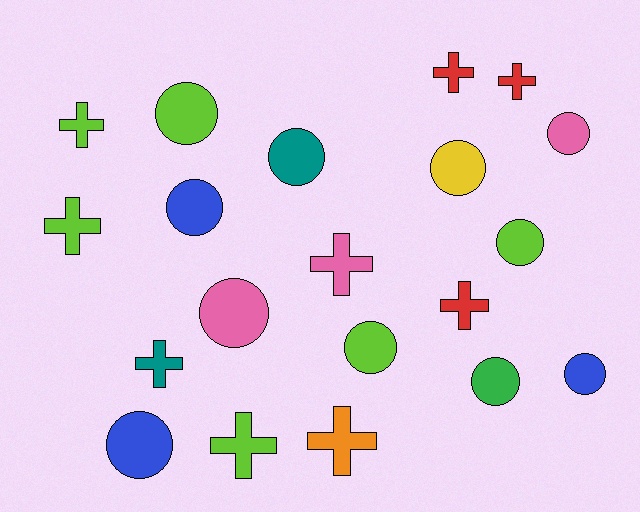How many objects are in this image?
There are 20 objects.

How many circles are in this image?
There are 11 circles.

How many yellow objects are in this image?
There is 1 yellow object.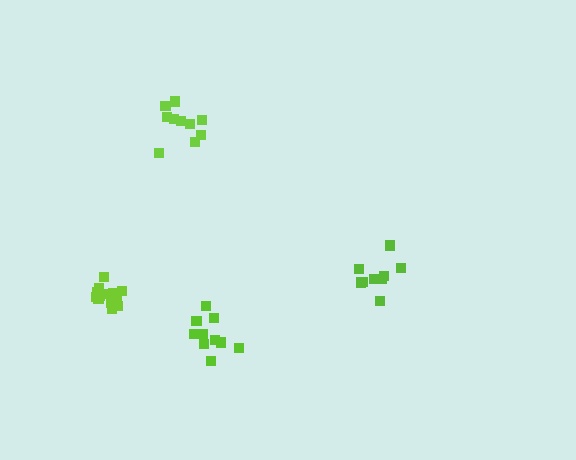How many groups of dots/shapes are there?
There are 4 groups.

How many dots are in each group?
Group 1: 10 dots, Group 2: 13 dots, Group 3: 9 dots, Group 4: 10 dots (42 total).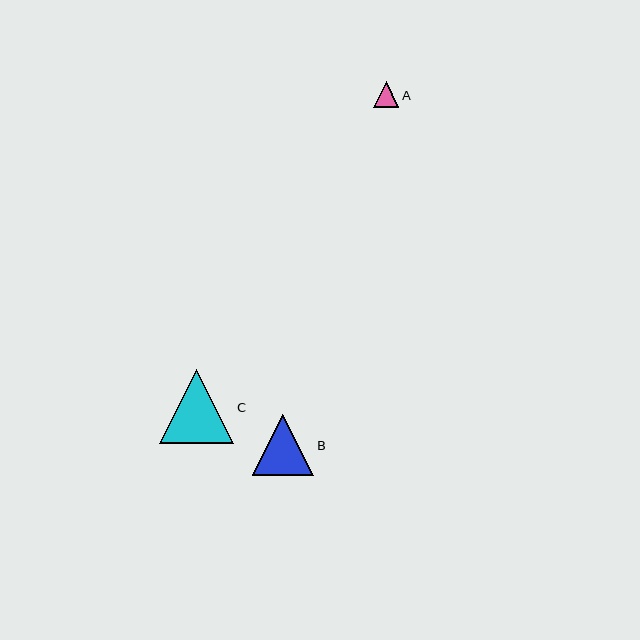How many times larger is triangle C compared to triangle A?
Triangle C is approximately 2.9 times the size of triangle A.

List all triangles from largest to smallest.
From largest to smallest: C, B, A.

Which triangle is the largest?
Triangle C is the largest with a size of approximately 74 pixels.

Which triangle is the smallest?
Triangle A is the smallest with a size of approximately 26 pixels.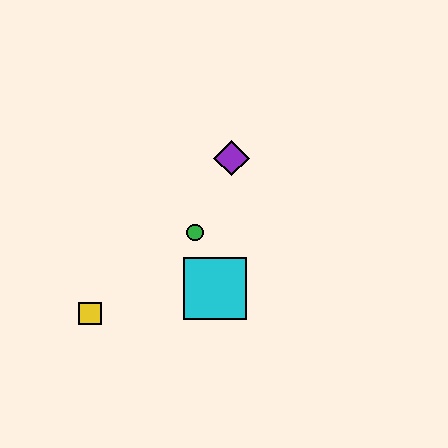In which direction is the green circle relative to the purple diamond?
The green circle is below the purple diamond.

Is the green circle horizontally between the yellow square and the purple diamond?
Yes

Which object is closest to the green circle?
The cyan square is closest to the green circle.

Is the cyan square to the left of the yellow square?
No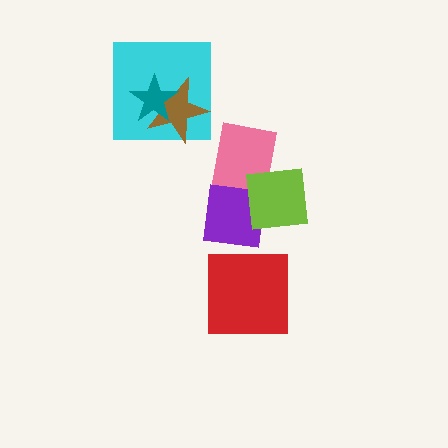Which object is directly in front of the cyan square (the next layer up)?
The brown star is directly in front of the cyan square.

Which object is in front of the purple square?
The lime square is in front of the purple square.